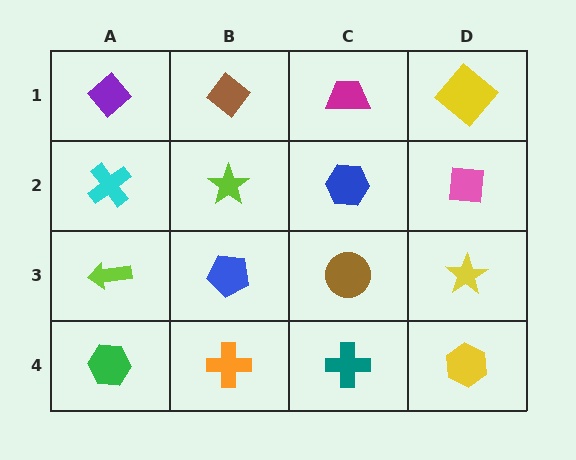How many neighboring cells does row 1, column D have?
2.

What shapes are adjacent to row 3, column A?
A cyan cross (row 2, column A), a green hexagon (row 4, column A), a blue pentagon (row 3, column B).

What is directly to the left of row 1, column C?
A brown diamond.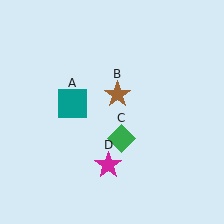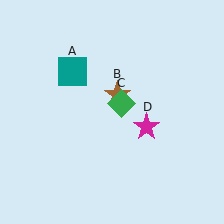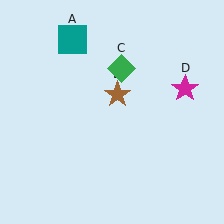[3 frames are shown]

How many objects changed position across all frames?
3 objects changed position: teal square (object A), green diamond (object C), magenta star (object D).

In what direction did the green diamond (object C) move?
The green diamond (object C) moved up.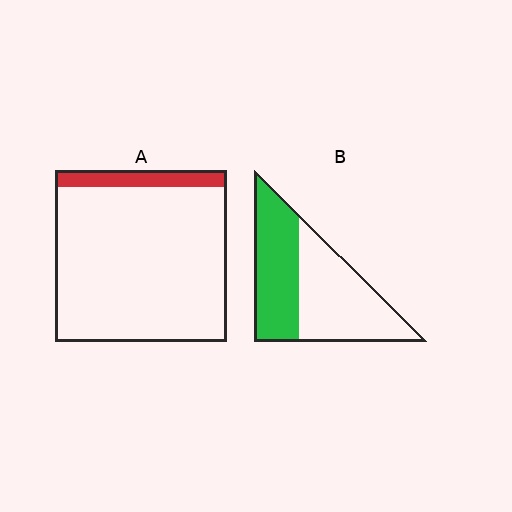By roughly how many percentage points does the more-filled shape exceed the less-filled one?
By roughly 35 percentage points (B over A).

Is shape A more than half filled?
No.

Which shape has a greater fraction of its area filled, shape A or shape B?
Shape B.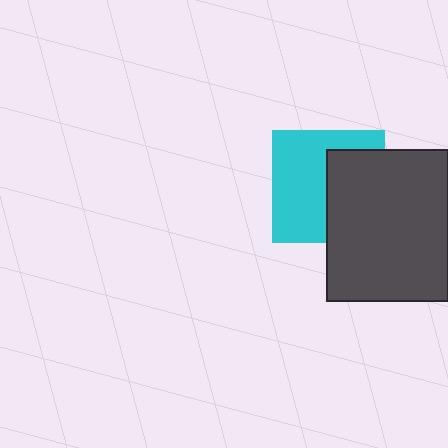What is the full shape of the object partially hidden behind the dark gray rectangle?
The partially hidden object is a cyan square.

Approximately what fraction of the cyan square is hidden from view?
Roughly 43% of the cyan square is hidden behind the dark gray rectangle.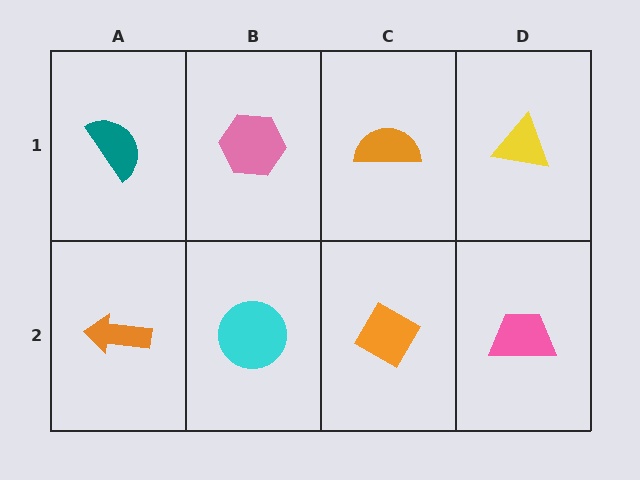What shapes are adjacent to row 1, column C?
An orange diamond (row 2, column C), a pink hexagon (row 1, column B), a yellow triangle (row 1, column D).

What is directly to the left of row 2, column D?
An orange diamond.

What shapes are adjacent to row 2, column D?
A yellow triangle (row 1, column D), an orange diamond (row 2, column C).